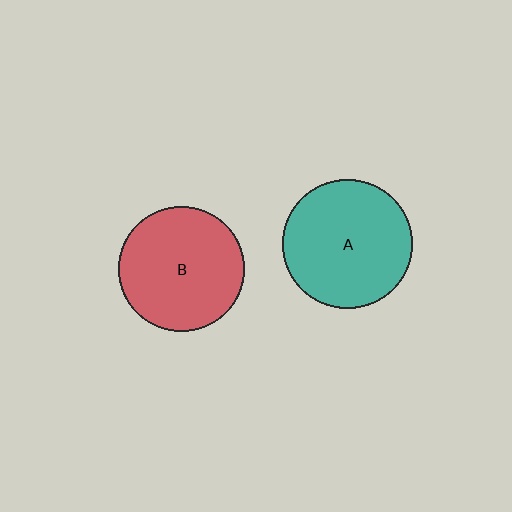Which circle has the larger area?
Circle A (teal).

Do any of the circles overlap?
No, none of the circles overlap.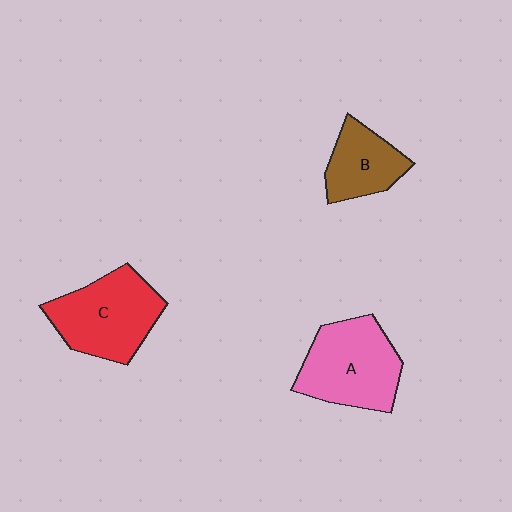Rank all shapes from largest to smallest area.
From largest to smallest: A (pink), C (red), B (brown).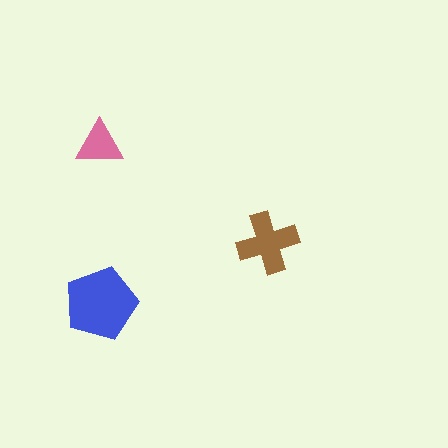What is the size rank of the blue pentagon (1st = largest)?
1st.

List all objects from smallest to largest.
The pink triangle, the brown cross, the blue pentagon.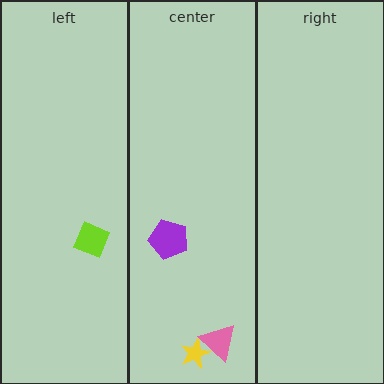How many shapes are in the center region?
3.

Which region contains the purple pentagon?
The center region.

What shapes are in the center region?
The purple pentagon, the yellow star, the pink triangle.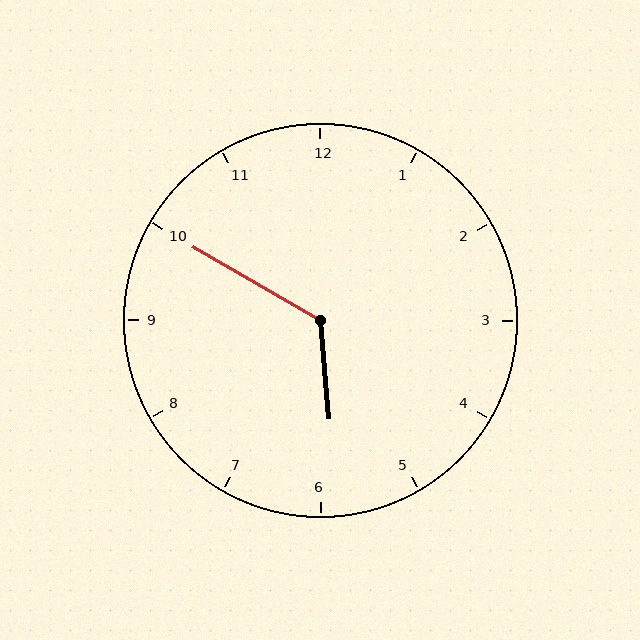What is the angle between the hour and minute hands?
Approximately 125 degrees.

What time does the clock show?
5:50.